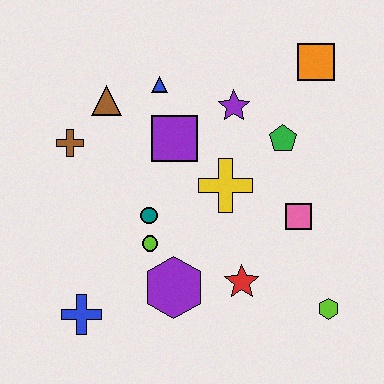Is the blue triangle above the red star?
Yes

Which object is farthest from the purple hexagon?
The orange square is farthest from the purple hexagon.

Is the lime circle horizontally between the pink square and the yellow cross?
No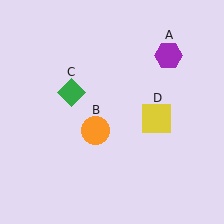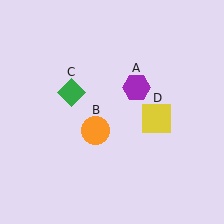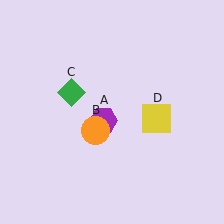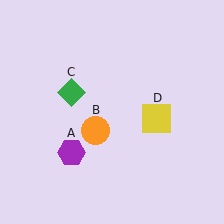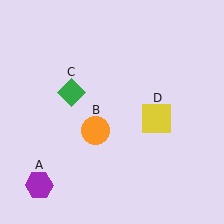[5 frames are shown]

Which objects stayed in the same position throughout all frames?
Orange circle (object B) and green diamond (object C) and yellow square (object D) remained stationary.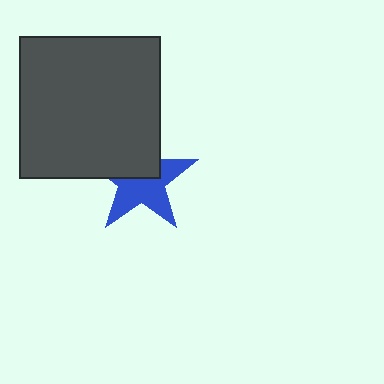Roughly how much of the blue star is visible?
About half of it is visible (roughly 56%).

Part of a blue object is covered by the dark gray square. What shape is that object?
It is a star.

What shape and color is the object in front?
The object in front is a dark gray square.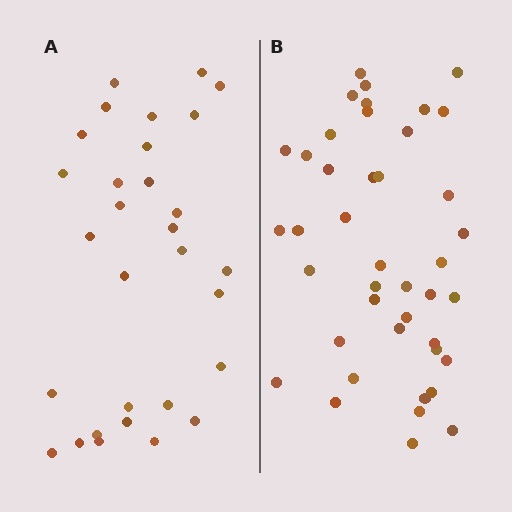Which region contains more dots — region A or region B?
Region B (the right region) has more dots.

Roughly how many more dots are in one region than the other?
Region B has roughly 12 or so more dots than region A.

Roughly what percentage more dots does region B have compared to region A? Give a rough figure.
About 40% more.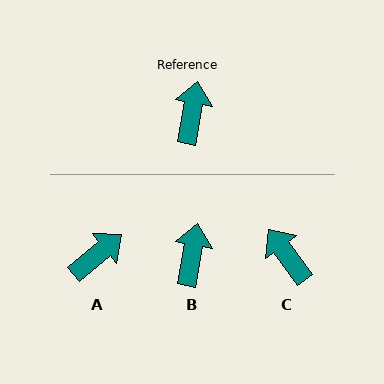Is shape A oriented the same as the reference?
No, it is off by about 40 degrees.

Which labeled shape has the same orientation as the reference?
B.